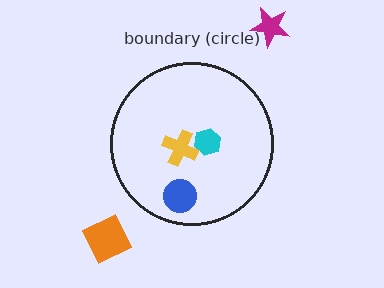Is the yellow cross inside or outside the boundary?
Inside.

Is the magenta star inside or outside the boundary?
Outside.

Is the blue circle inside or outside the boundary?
Inside.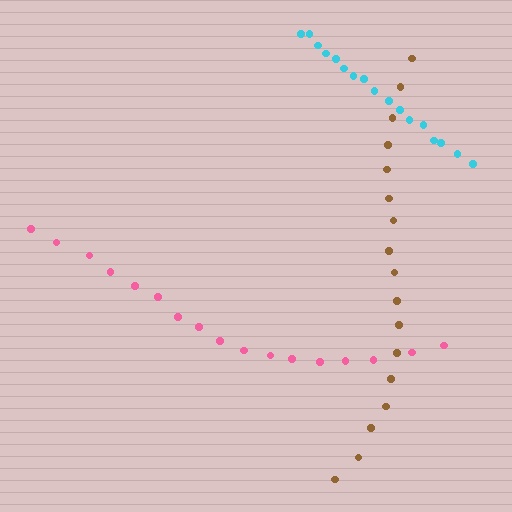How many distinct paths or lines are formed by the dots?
There are 3 distinct paths.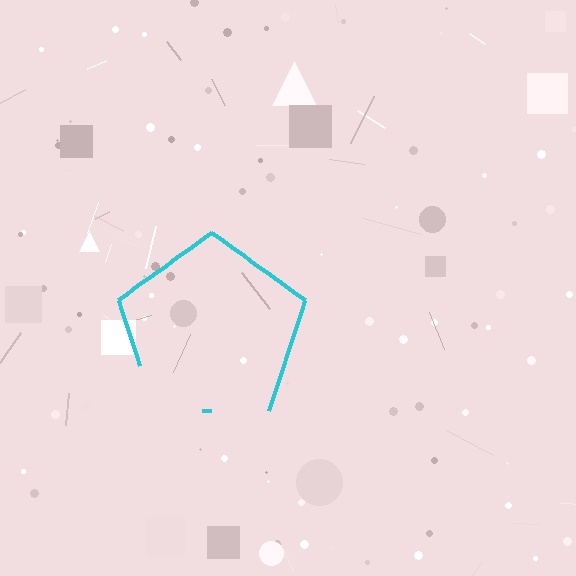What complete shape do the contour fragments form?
The contour fragments form a pentagon.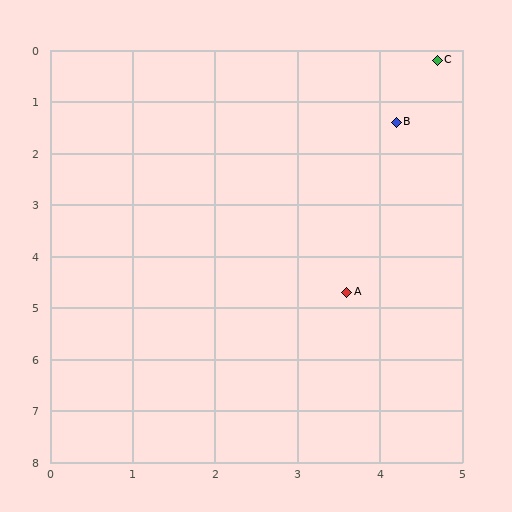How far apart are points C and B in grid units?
Points C and B are about 1.3 grid units apart.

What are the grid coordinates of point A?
Point A is at approximately (3.6, 4.7).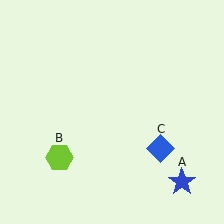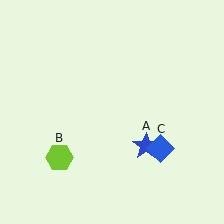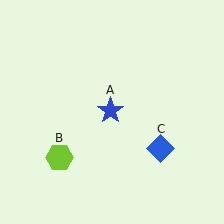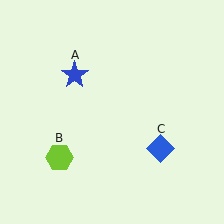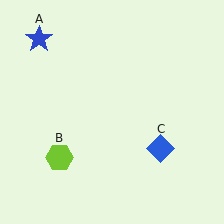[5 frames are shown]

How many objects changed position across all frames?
1 object changed position: blue star (object A).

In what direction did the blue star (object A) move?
The blue star (object A) moved up and to the left.